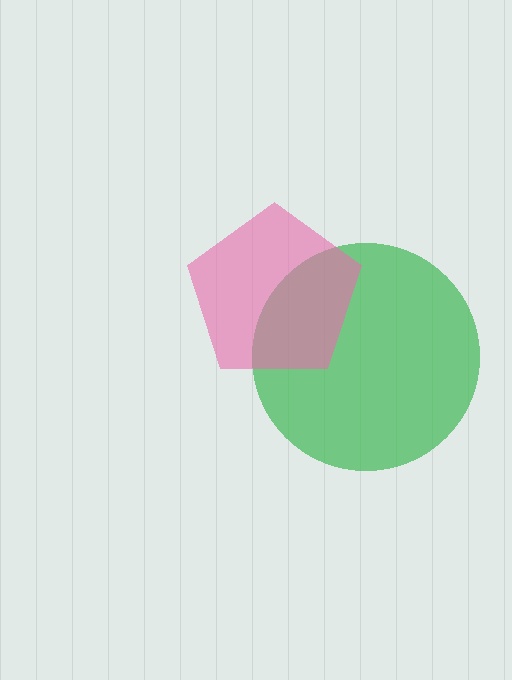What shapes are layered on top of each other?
The layered shapes are: a green circle, a pink pentagon.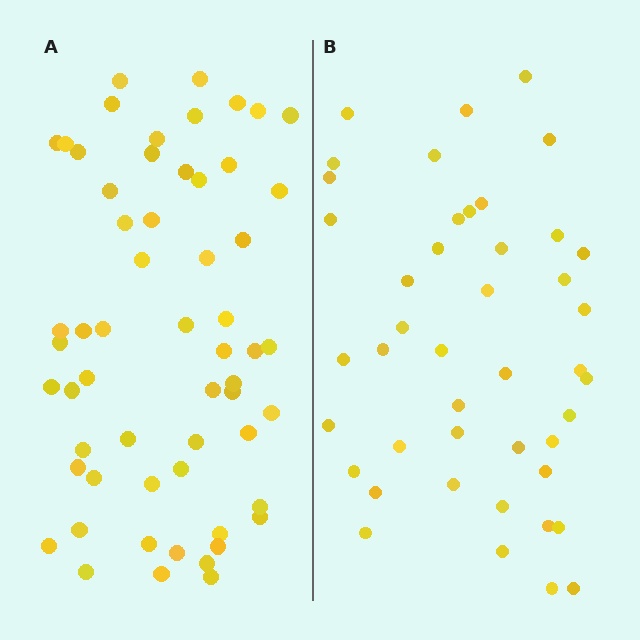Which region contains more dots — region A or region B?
Region A (the left region) has more dots.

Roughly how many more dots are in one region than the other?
Region A has approximately 15 more dots than region B.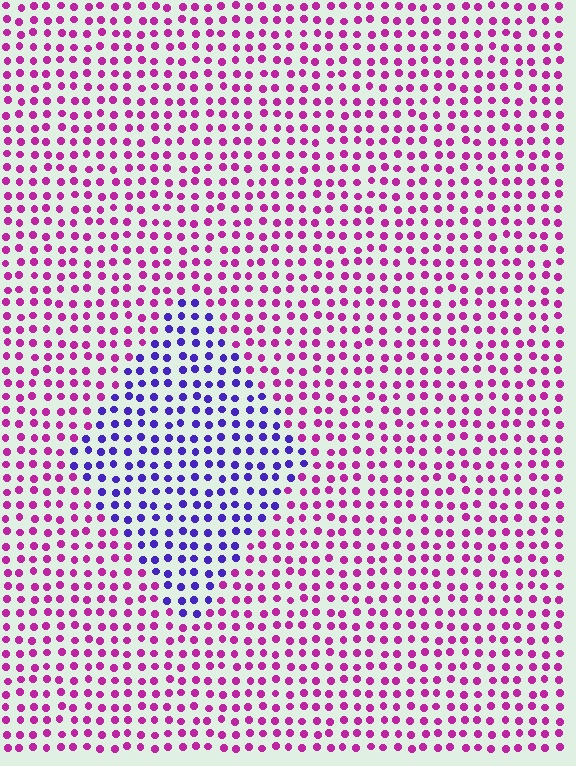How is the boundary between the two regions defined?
The boundary is defined purely by a slight shift in hue (about 58 degrees). Spacing, size, and orientation are identical on both sides.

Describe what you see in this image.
The image is filled with small magenta elements in a uniform arrangement. A diamond-shaped region is visible where the elements are tinted to a slightly different hue, forming a subtle color boundary.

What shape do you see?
I see a diamond.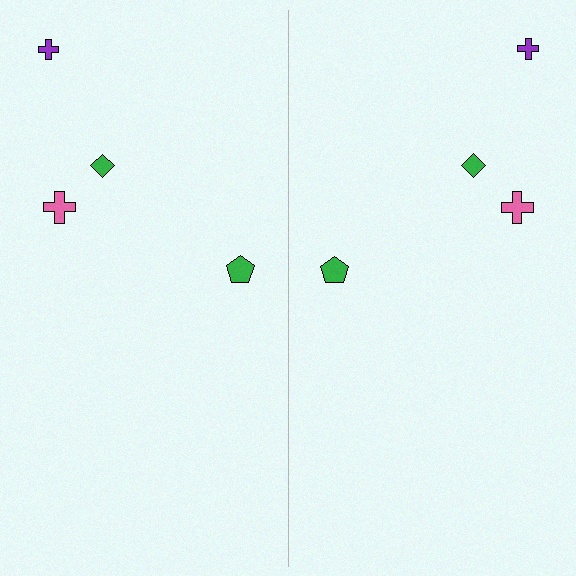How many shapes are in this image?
There are 8 shapes in this image.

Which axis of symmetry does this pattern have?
The pattern has a vertical axis of symmetry running through the center of the image.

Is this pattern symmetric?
Yes, this pattern has bilateral (reflection) symmetry.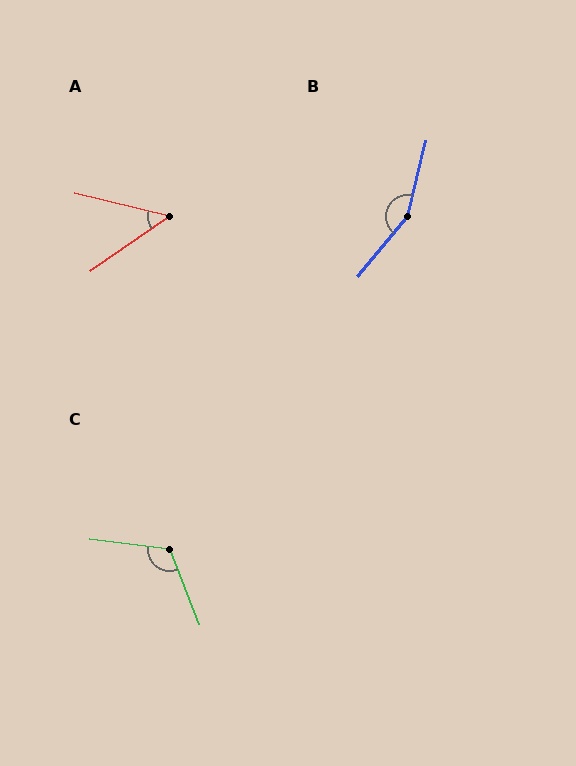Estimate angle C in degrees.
Approximately 119 degrees.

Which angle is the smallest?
A, at approximately 48 degrees.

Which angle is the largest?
B, at approximately 154 degrees.